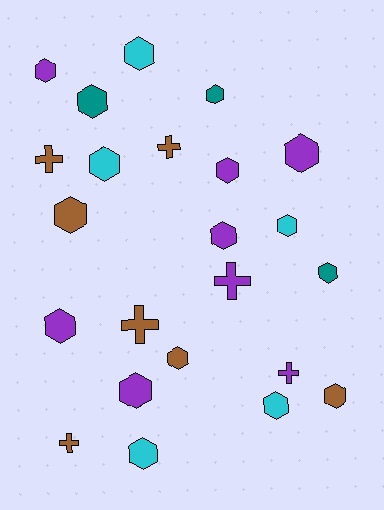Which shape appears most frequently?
Hexagon, with 17 objects.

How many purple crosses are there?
There are 2 purple crosses.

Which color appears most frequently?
Purple, with 8 objects.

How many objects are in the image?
There are 23 objects.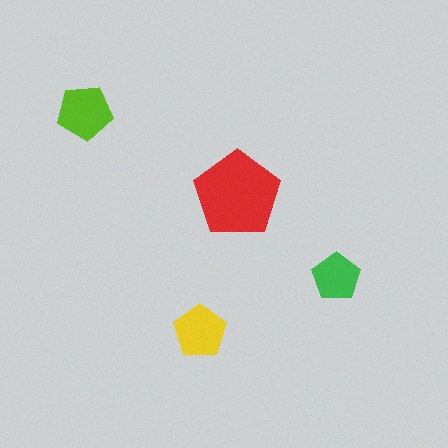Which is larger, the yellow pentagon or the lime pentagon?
The lime one.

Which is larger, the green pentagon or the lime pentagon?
The lime one.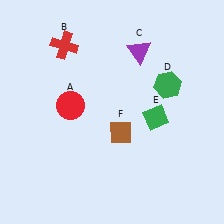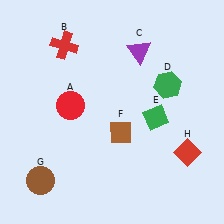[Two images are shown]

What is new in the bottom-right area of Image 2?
A red diamond (H) was added in the bottom-right area of Image 2.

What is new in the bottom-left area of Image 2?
A brown circle (G) was added in the bottom-left area of Image 2.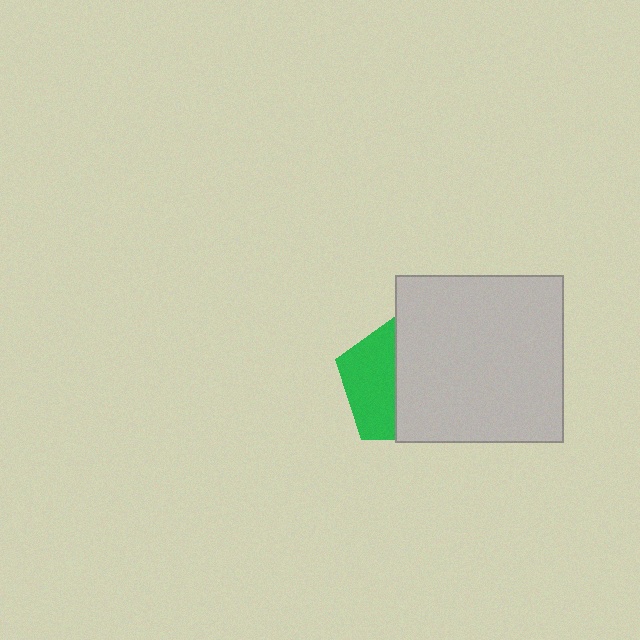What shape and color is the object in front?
The object in front is a light gray square.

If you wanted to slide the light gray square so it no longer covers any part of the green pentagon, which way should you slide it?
Slide it right — that is the most direct way to separate the two shapes.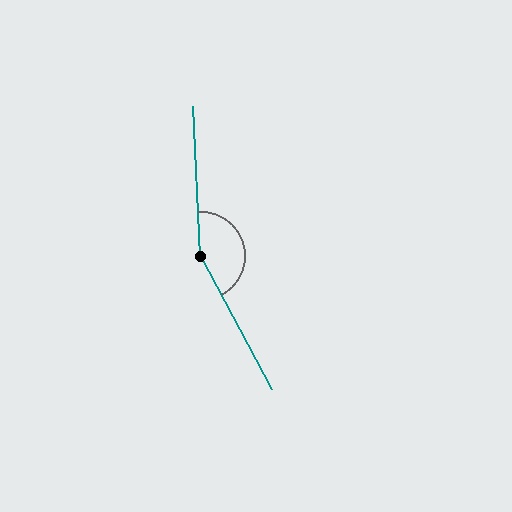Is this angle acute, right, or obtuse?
It is obtuse.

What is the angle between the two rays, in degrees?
Approximately 155 degrees.